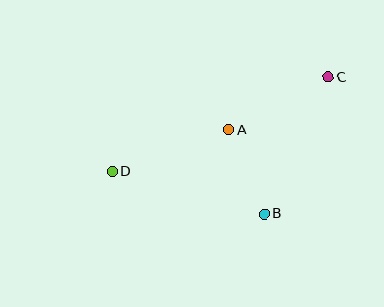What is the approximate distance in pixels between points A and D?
The distance between A and D is approximately 124 pixels.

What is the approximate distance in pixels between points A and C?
The distance between A and C is approximately 112 pixels.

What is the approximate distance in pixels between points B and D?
The distance between B and D is approximately 158 pixels.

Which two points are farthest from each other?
Points C and D are farthest from each other.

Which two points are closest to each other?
Points A and B are closest to each other.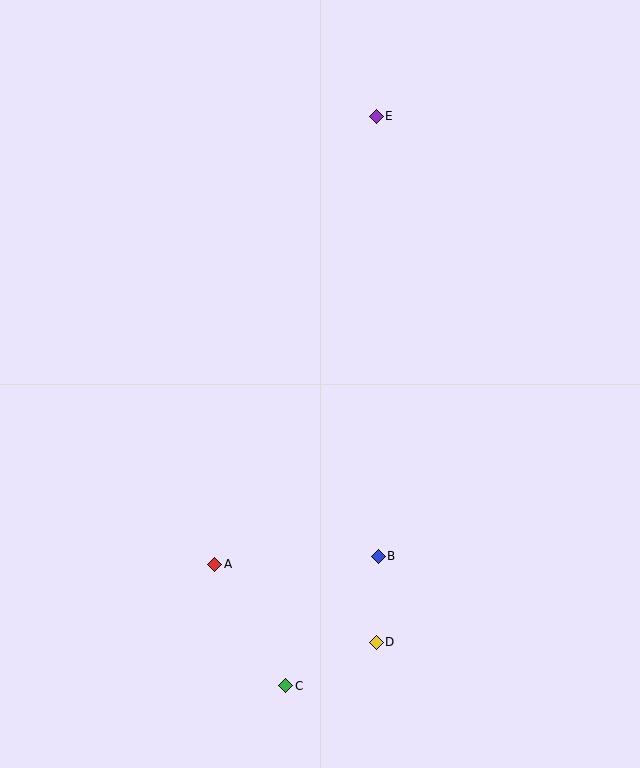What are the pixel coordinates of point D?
Point D is at (376, 642).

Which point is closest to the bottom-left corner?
Point A is closest to the bottom-left corner.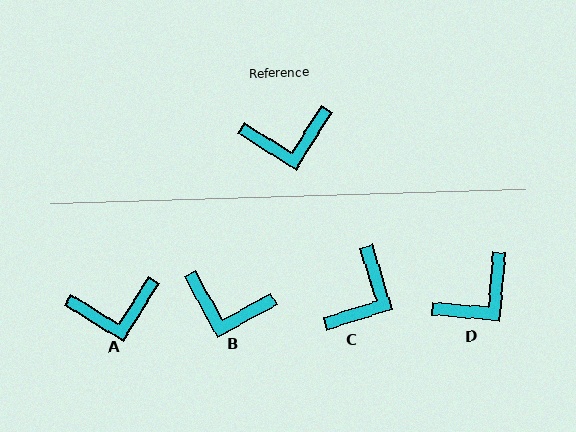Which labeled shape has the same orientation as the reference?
A.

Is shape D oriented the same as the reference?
No, it is off by about 27 degrees.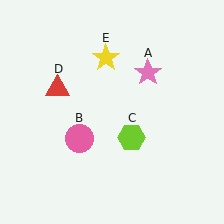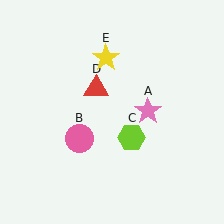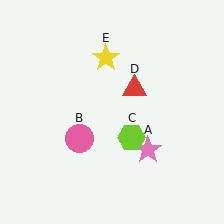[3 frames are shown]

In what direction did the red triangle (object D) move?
The red triangle (object D) moved right.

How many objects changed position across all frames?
2 objects changed position: pink star (object A), red triangle (object D).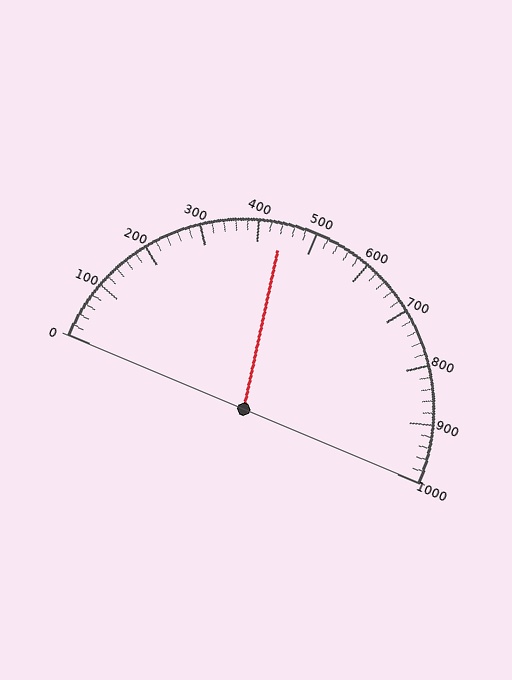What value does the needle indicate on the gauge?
The needle indicates approximately 440.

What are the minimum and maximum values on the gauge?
The gauge ranges from 0 to 1000.